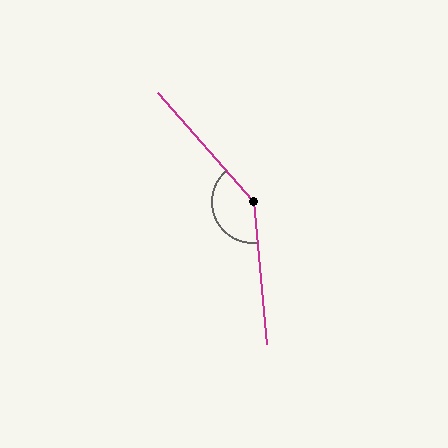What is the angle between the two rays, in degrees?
Approximately 144 degrees.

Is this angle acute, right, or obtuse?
It is obtuse.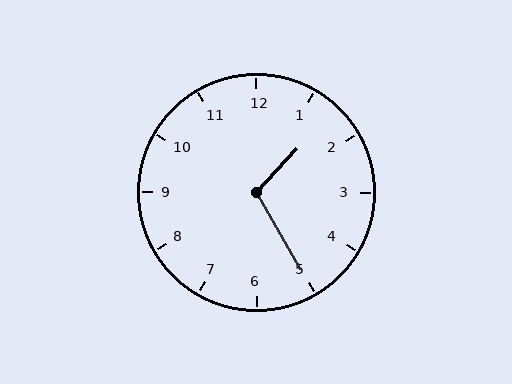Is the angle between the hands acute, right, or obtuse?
It is obtuse.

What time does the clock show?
1:25.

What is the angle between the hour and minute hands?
Approximately 108 degrees.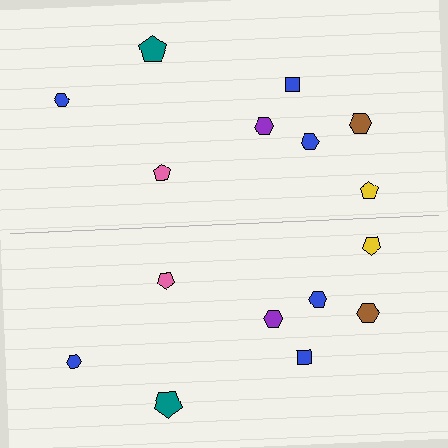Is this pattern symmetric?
Yes, this pattern has bilateral (reflection) symmetry.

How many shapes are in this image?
There are 16 shapes in this image.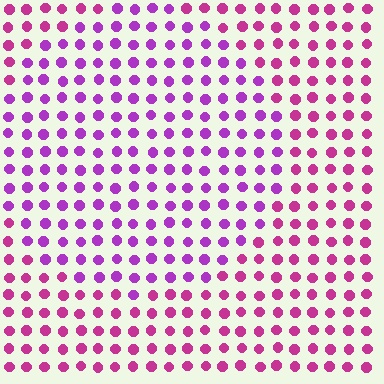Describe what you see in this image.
The image is filled with small magenta elements in a uniform arrangement. A circle-shaped region is visible where the elements are tinted to a slightly different hue, forming a subtle color boundary.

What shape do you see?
I see a circle.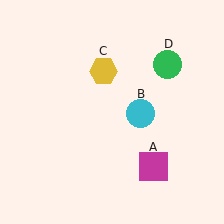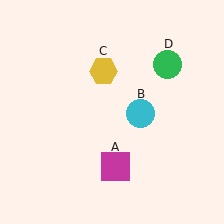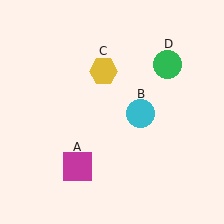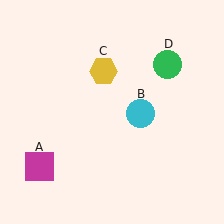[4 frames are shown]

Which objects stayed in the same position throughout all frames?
Cyan circle (object B) and yellow hexagon (object C) and green circle (object D) remained stationary.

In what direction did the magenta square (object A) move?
The magenta square (object A) moved left.